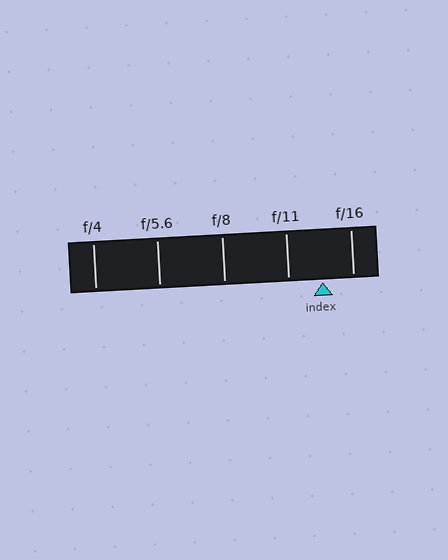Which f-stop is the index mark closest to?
The index mark is closest to f/16.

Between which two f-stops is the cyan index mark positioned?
The index mark is between f/11 and f/16.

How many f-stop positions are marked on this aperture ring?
There are 5 f-stop positions marked.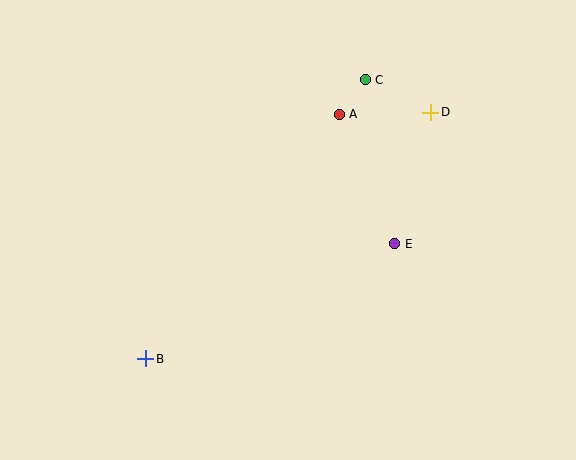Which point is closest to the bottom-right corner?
Point E is closest to the bottom-right corner.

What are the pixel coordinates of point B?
Point B is at (146, 359).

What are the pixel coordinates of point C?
Point C is at (365, 80).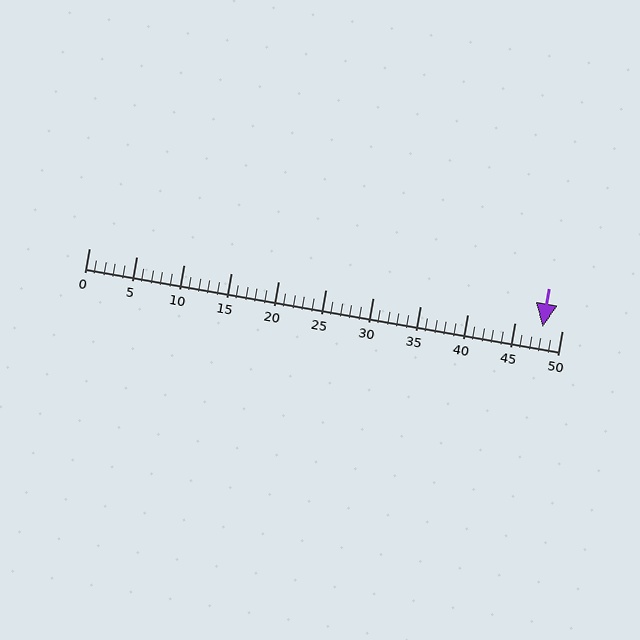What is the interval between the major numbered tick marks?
The major tick marks are spaced 5 units apart.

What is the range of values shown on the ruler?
The ruler shows values from 0 to 50.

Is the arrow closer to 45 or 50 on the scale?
The arrow is closer to 50.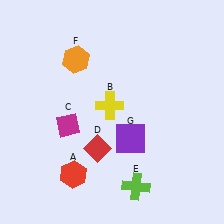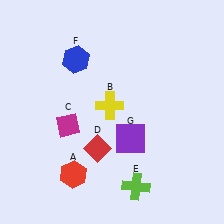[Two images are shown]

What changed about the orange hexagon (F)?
In Image 1, F is orange. In Image 2, it changed to blue.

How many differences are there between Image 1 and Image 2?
There is 1 difference between the two images.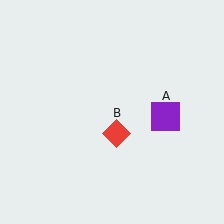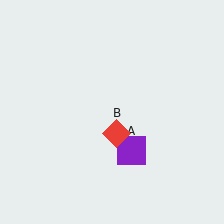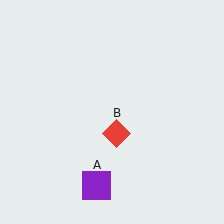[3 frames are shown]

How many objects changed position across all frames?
1 object changed position: purple square (object A).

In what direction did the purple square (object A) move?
The purple square (object A) moved down and to the left.